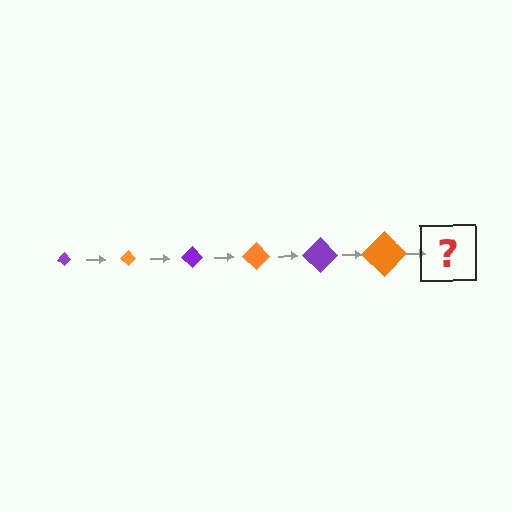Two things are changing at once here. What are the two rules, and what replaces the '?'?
The two rules are that the diamond grows larger each step and the color cycles through purple and orange. The '?' should be a purple diamond, larger than the previous one.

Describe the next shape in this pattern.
It should be a purple diamond, larger than the previous one.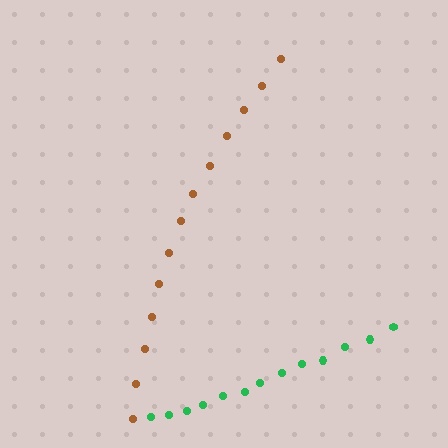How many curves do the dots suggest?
There are 2 distinct paths.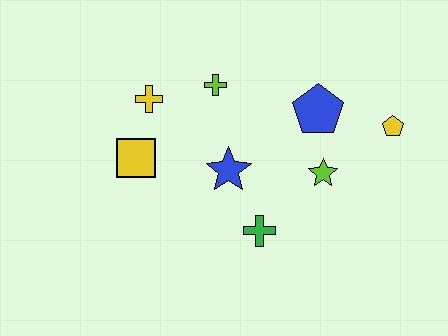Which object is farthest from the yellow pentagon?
The yellow square is farthest from the yellow pentagon.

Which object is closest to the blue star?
The green cross is closest to the blue star.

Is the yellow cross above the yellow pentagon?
Yes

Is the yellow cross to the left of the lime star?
Yes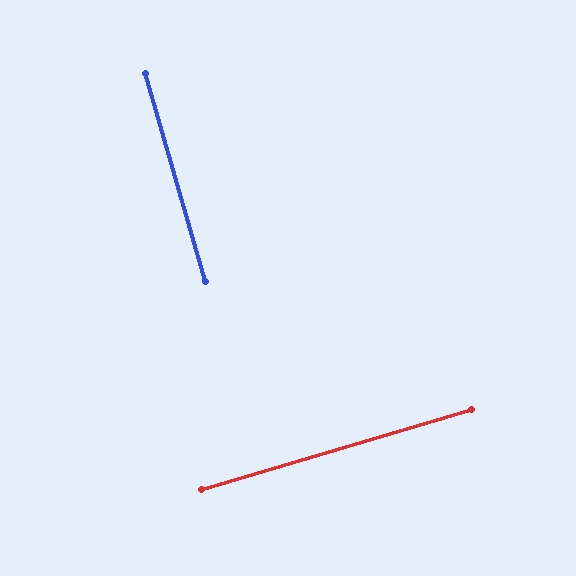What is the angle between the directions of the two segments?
Approximately 90 degrees.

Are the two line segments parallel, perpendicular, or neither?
Perpendicular — they meet at approximately 90°.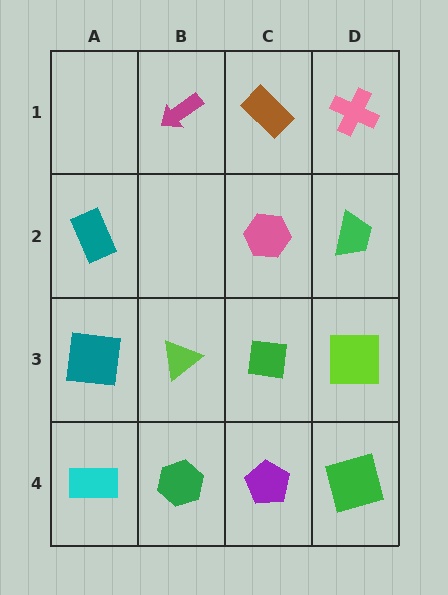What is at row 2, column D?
A green trapezoid.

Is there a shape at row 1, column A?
No, that cell is empty.